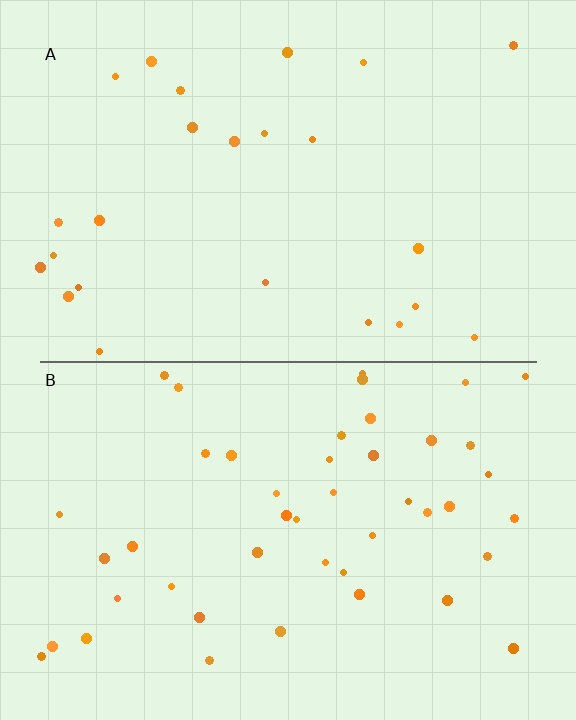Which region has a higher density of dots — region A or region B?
B (the bottom).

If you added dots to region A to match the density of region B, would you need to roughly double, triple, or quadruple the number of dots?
Approximately double.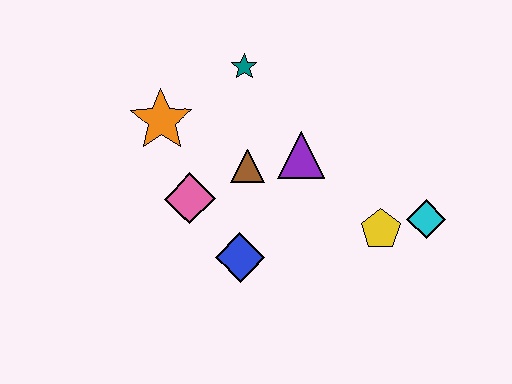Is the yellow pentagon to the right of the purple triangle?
Yes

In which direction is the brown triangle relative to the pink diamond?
The brown triangle is to the right of the pink diamond.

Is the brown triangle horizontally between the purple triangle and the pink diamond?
Yes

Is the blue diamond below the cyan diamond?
Yes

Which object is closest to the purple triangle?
The brown triangle is closest to the purple triangle.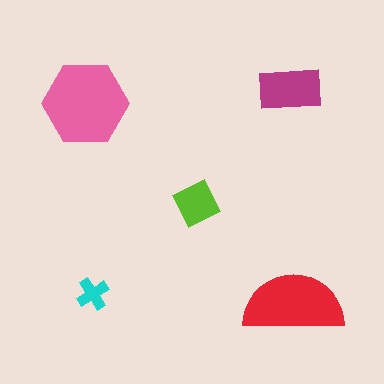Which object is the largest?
The pink hexagon.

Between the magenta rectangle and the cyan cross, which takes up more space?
The magenta rectangle.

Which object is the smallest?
The cyan cross.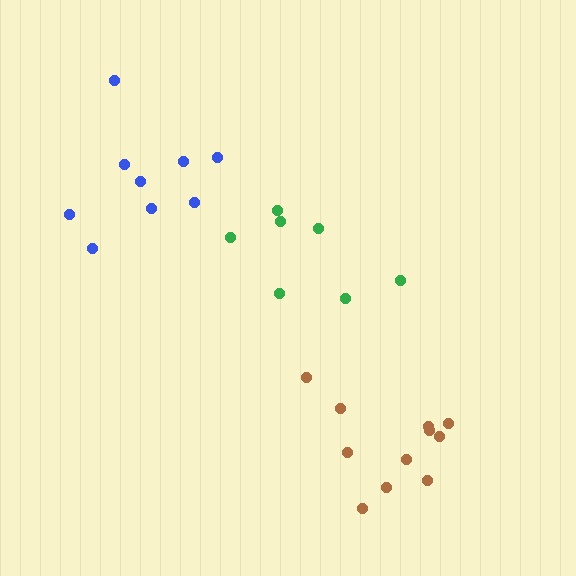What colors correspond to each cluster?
The clusters are colored: blue, brown, green.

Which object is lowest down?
The brown cluster is bottommost.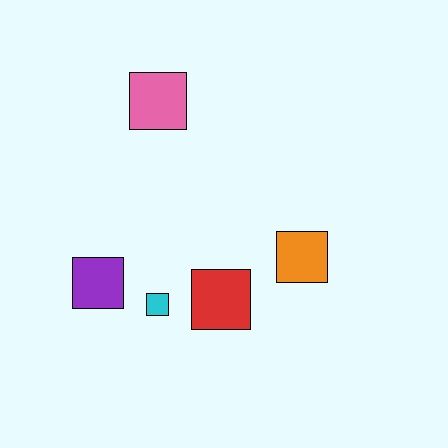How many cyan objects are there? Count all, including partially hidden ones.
There is 1 cyan object.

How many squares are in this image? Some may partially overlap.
There are 5 squares.